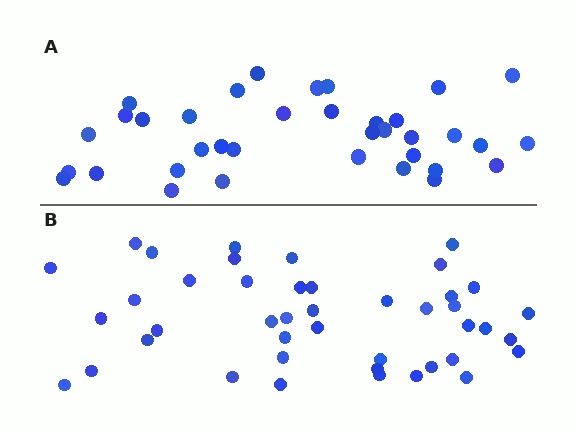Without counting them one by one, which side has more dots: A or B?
Region B (the bottom region) has more dots.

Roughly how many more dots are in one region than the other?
Region B has roughly 8 or so more dots than region A.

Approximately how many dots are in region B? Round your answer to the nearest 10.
About 40 dots. (The exact count is 43, which rounds to 40.)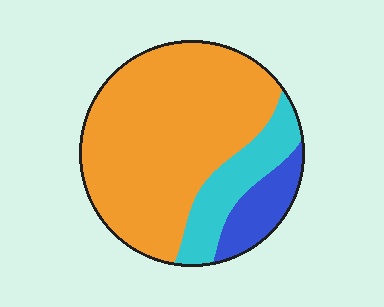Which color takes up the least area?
Blue, at roughly 10%.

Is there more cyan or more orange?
Orange.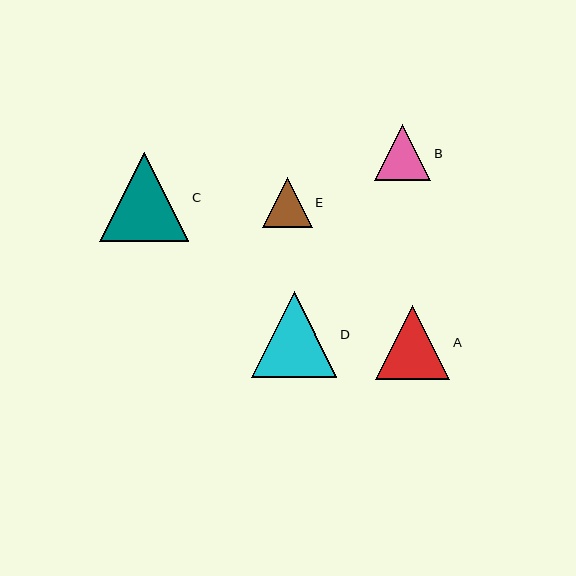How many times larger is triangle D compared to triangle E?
Triangle D is approximately 1.7 times the size of triangle E.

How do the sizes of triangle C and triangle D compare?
Triangle C and triangle D are approximately the same size.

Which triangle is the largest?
Triangle C is the largest with a size of approximately 90 pixels.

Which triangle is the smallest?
Triangle E is the smallest with a size of approximately 50 pixels.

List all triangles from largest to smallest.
From largest to smallest: C, D, A, B, E.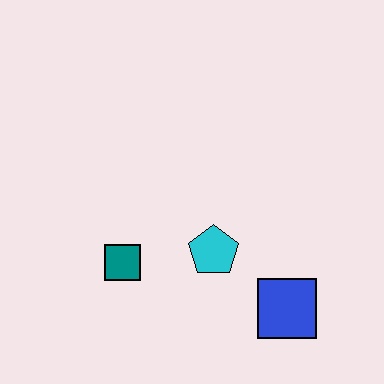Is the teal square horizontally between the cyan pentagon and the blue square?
No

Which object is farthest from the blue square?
The teal square is farthest from the blue square.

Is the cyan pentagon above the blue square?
Yes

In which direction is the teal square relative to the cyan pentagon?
The teal square is to the left of the cyan pentagon.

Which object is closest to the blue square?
The cyan pentagon is closest to the blue square.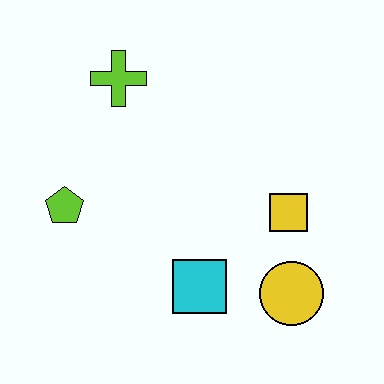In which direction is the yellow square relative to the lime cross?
The yellow square is to the right of the lime cross.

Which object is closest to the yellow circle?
The yellow square is closest to the yellow circle.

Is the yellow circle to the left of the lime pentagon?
No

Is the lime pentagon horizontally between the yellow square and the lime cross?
No